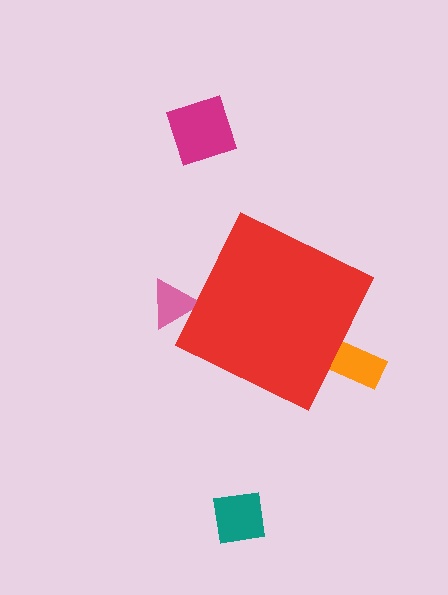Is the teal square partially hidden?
No, the teal square is fully visible.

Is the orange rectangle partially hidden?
Yes, the orange rectangle is partially hidden behind the red diamond.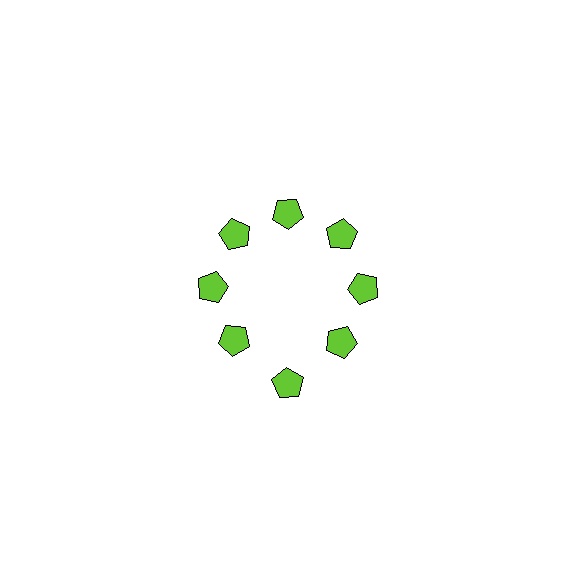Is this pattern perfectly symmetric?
No. The 8 lime pentagons are arranged in a ring, but one element near the 6 o'clock position is pushed outward from the center, breaking the 8-fold rotational symmetry.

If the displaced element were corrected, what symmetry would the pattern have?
It would have 8-fold rotational symmetry — the pattern would map onto itself every 45 degrees.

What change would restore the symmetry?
The symmetry would be restored by moving it inward, back onto the ring so that all 8 pentagons sit at equal angles and equal distance from the center.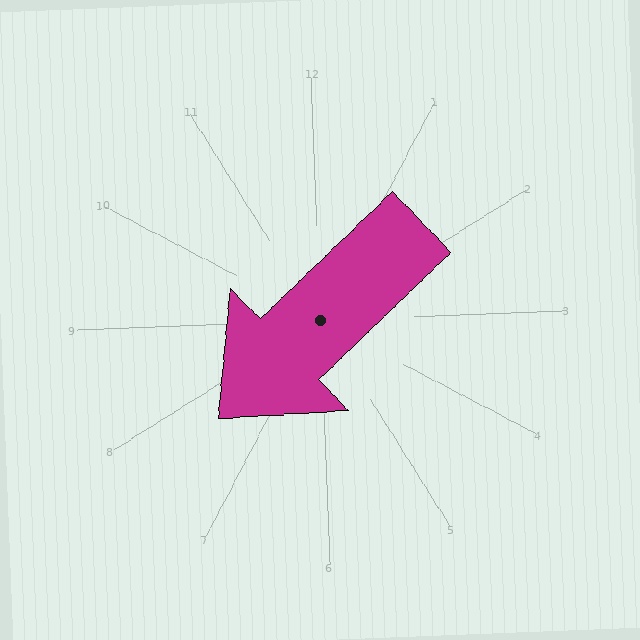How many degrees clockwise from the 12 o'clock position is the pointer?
Approximately 228 degrees.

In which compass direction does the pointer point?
Southwest.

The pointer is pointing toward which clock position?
Roughly 8 o'clock.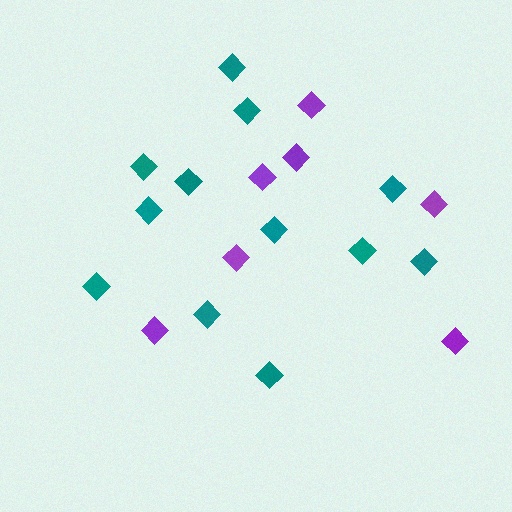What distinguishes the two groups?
There are 2 groups: one group of teal diamonds (12) and one group of purple diamonds (7).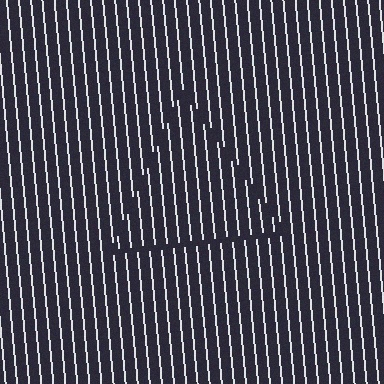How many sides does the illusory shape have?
3 sides — the line-ends trace a triangle.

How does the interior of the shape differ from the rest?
The interior of the shape contains the same grating, shifted by half a period — the contour is defined by the phase discontinuity where line-ends from the inner and outer gratings abut.